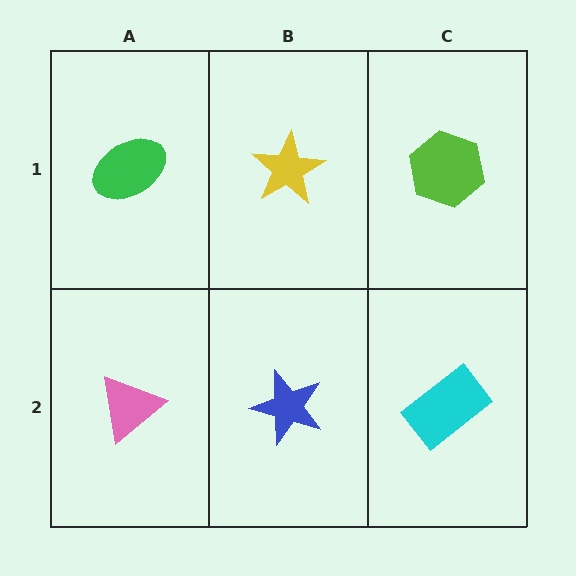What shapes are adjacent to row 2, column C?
A lime hexagon (row 1, column C), a blue star (row 2, column B).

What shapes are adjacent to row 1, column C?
A cyan rectangle (row 2, column C), a yellow star (row 1, column B).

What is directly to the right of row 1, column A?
A yellow star.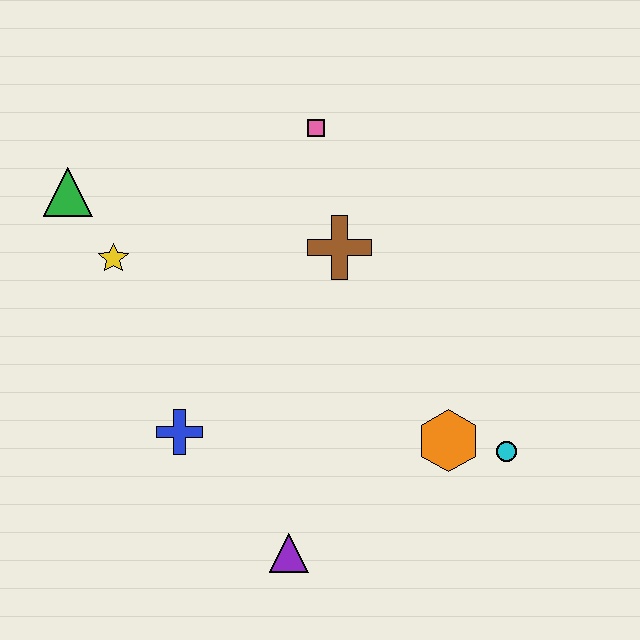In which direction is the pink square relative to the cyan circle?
The pink square is above the cyan circle.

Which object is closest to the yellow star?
The green triangle is closest to the yellow star.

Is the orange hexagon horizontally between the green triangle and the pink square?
No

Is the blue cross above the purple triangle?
Yes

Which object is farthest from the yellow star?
The cyan circle is farthest from the yellow star.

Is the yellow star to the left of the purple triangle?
Yes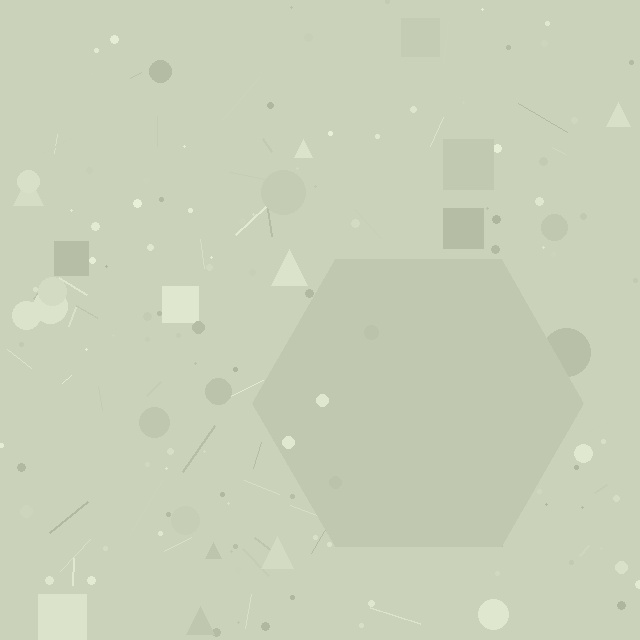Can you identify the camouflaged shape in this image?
The camouflaged shape is a hexagon.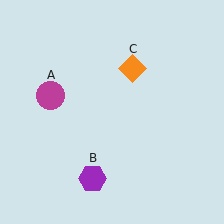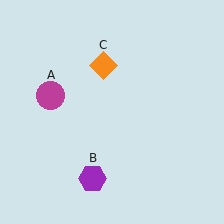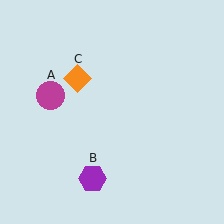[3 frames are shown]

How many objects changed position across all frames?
1 object changed position: orange diamond (object C).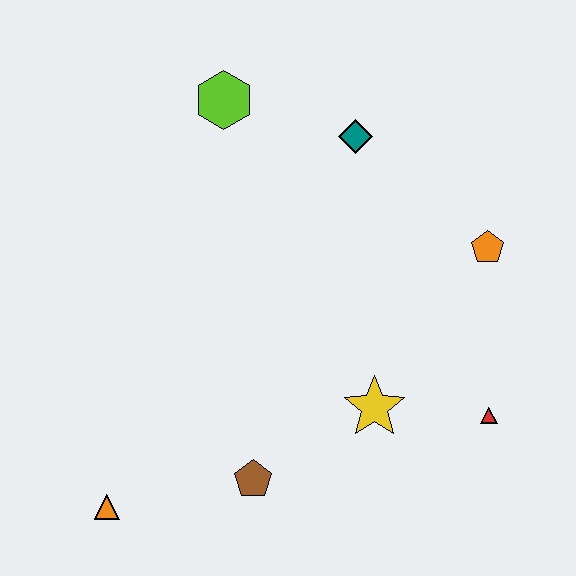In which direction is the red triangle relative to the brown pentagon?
The red triangle is to the right of the brown pentagon.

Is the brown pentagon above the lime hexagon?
No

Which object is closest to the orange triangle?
The brown pentagon is closest to the orange triangle.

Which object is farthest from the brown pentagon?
The lime hexagon is farthest from the brown pentagon.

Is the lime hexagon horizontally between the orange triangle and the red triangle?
Yes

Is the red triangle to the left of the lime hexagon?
No